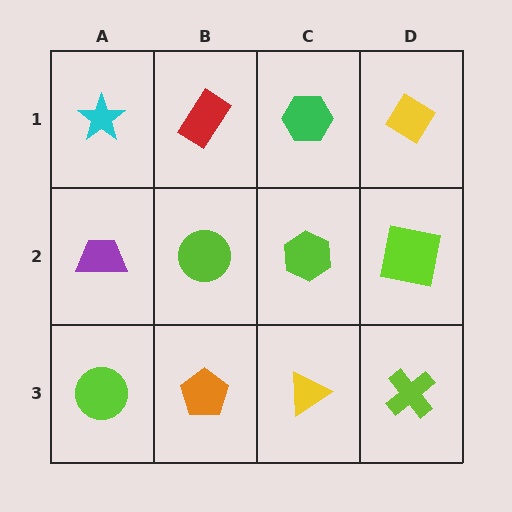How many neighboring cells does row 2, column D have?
3.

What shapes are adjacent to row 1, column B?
A lime circle (row 2, column B), a cyan star (row 1, column A), a green hexagon (row 1, column C).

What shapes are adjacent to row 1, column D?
A lime square (row 2, column D), a green hexagon (row 1, column C).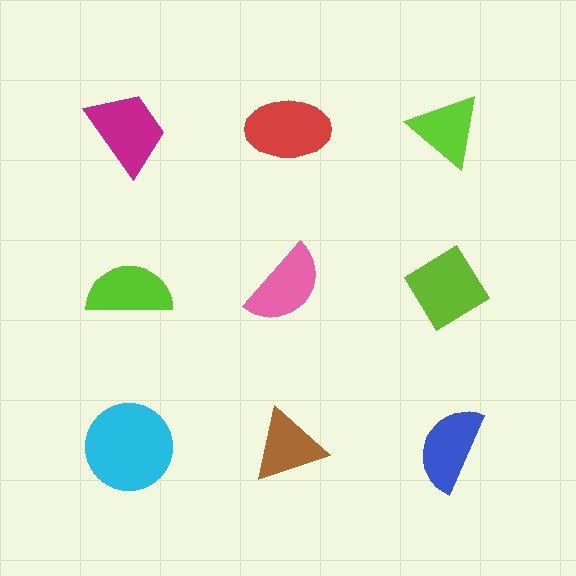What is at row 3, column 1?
A cyan circle.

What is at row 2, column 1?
A lime semicircle.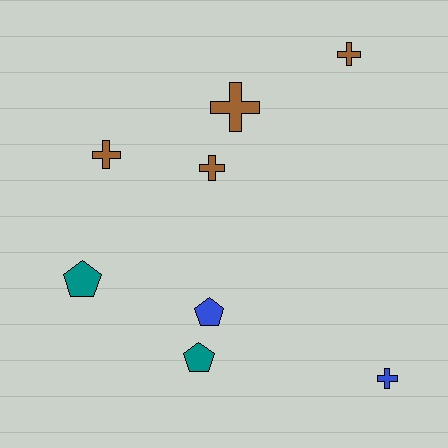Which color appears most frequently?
Brown, with 4 objects.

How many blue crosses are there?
There is 1 blue cross.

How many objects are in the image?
There are 8 objects.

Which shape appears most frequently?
Cross, with 5 objects.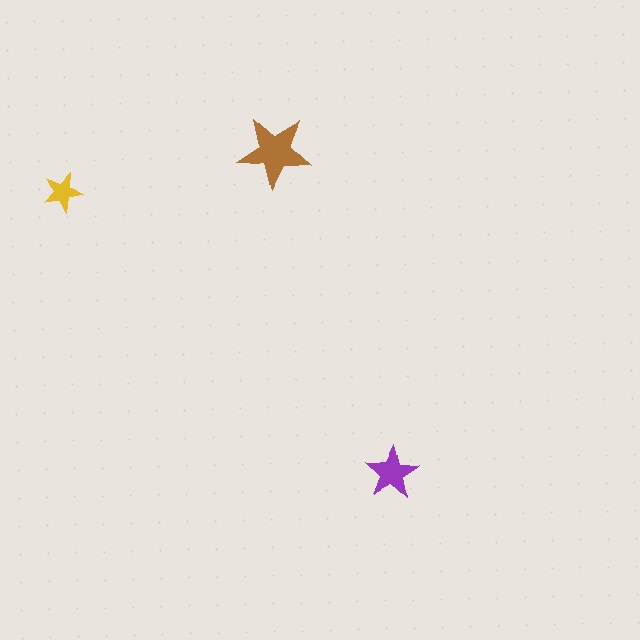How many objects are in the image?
There are 3 objects in the image.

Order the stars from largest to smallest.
the brown one, the purple one, the yellow one.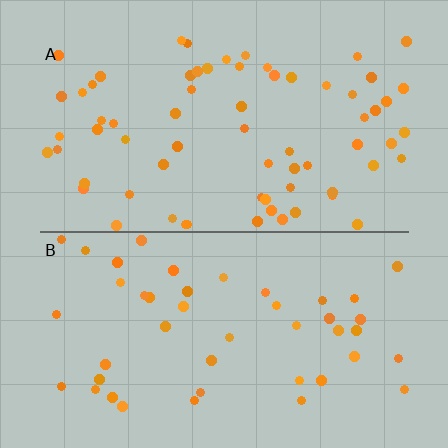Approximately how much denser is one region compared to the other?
Approximately 1.5× — region A over region B.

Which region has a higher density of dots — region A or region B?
A (the top).